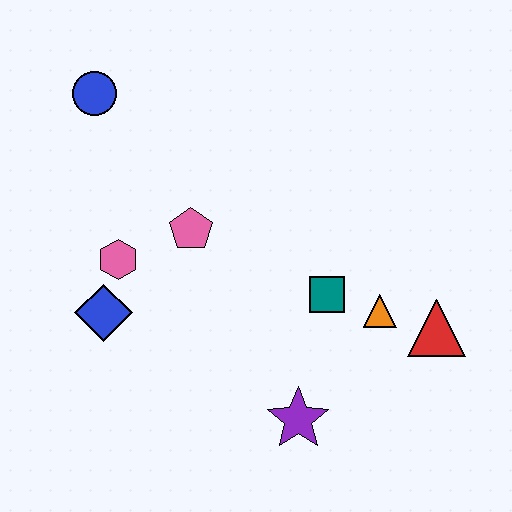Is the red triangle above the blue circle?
No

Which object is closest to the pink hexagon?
The blue diamond is closest to the pink hexagon.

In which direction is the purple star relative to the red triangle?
The purple star is to the left of the red triangle.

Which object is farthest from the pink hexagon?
The red triangle is farthest from the pink hexagon.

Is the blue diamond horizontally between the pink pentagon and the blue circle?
Yes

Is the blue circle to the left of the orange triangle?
Yes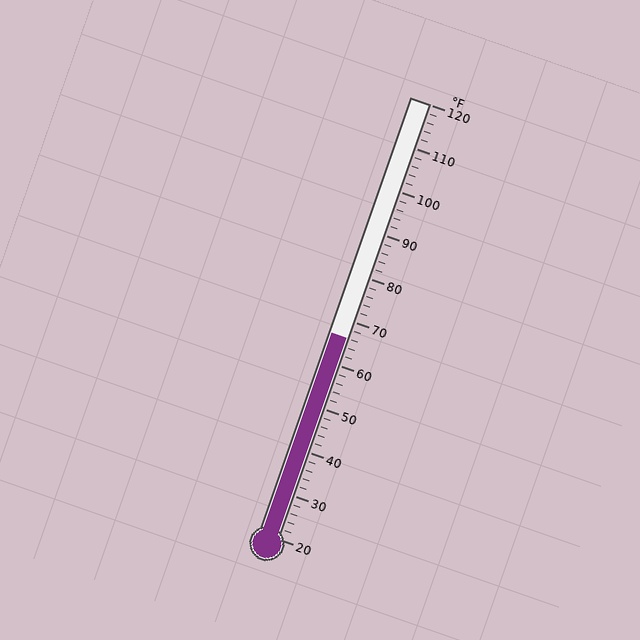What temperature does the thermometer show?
The thermometer shows approximately 66°F.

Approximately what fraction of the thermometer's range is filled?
The thermometer is filled to approximately 45% of its range.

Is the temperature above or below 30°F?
The temperature is above 30°F.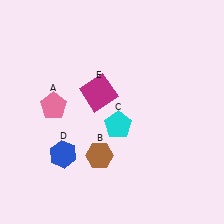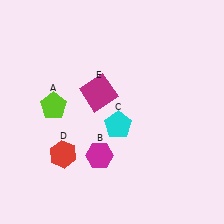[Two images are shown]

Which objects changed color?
A changed from pink to lime. B changed from brown to magenta. D changed from blue to red.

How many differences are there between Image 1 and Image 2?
There are 3 differences between the two images.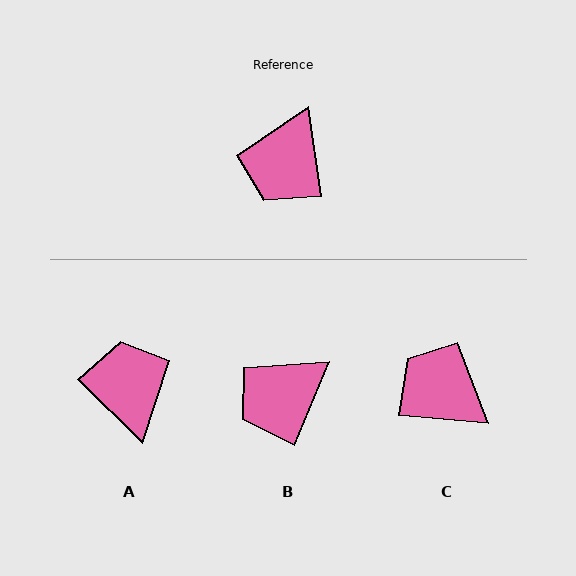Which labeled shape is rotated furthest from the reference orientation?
A, about 142 degrees away.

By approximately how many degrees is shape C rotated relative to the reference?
Approximately 103 degrees clockwise.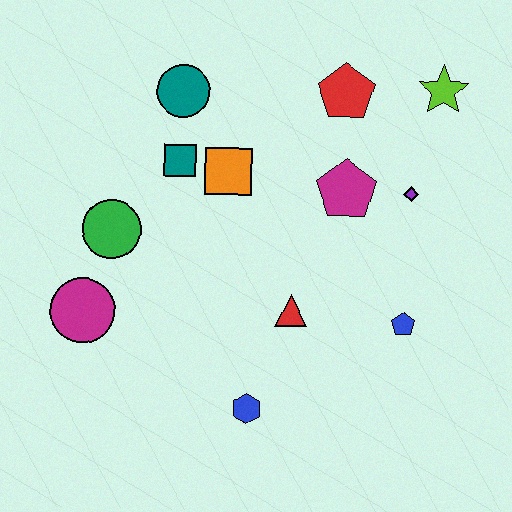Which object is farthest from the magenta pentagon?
The magenta circle is farthest from the magenta pentagon.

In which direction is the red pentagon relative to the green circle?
The red pentagon is to the right of the green circle.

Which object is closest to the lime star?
The red pentagon is closest to the lime star.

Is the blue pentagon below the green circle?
Yes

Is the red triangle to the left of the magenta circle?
No